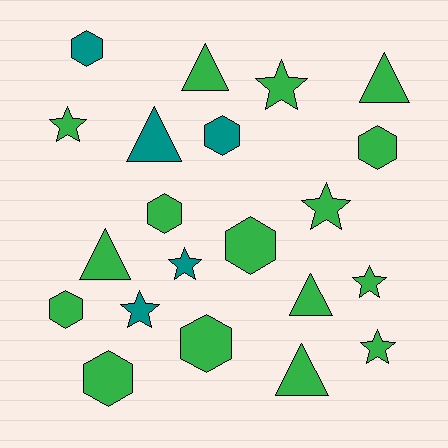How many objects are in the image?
There are 21 objects.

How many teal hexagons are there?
There are 2 teal hexagons.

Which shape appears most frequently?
Hexagon, with 8 objects.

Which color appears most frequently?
Green, with 16 objects.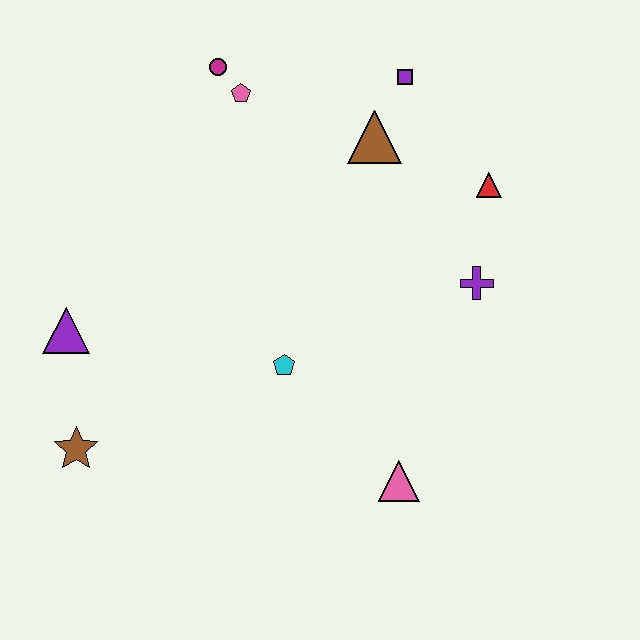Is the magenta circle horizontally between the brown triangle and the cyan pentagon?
No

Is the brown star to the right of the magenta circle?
No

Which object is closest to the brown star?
The purple triangle is closest to the brown star.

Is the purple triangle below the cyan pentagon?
No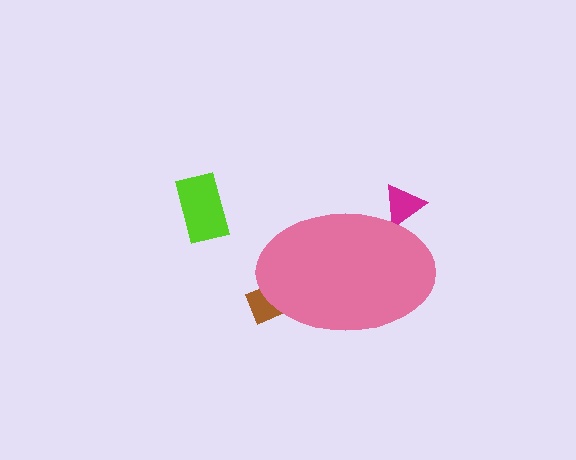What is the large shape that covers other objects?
A pink ellipse.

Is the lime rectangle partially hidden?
No, the lime rectangle is fully visible.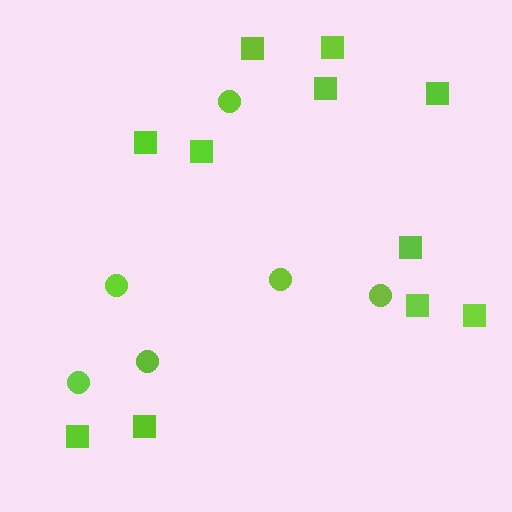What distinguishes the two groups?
There are 2 groups: one group of squares (11) and one group of circles (6).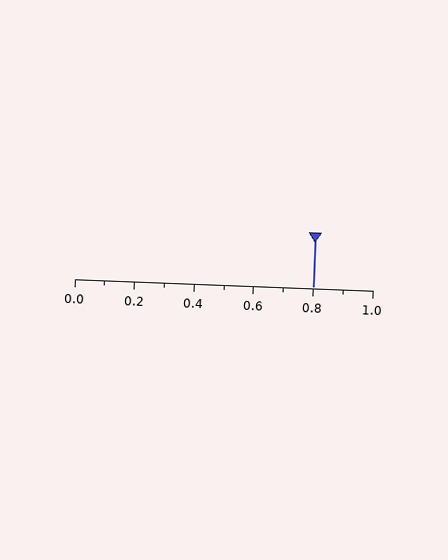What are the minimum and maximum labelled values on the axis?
The axis runs from 0.0 to 1.0.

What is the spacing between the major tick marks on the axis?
The major ticks are spaced 0.2 apart.